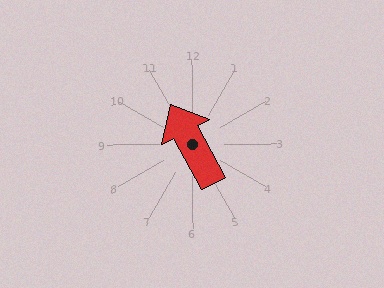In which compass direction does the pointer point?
Northwest.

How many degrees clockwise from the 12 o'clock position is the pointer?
Approximately 332 degrees.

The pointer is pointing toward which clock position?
Roughly 11 o'clock.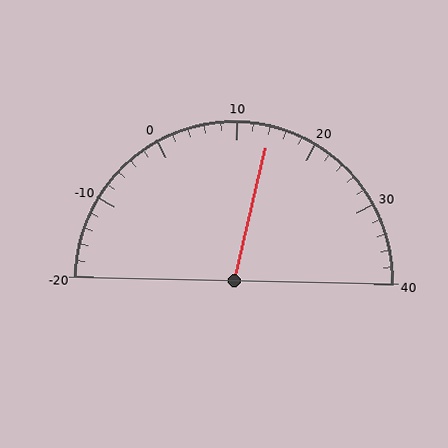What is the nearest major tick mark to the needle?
The nearest major tick mark is 10.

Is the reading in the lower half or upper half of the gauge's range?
The reading is in the upper half of the range (-20 to 40).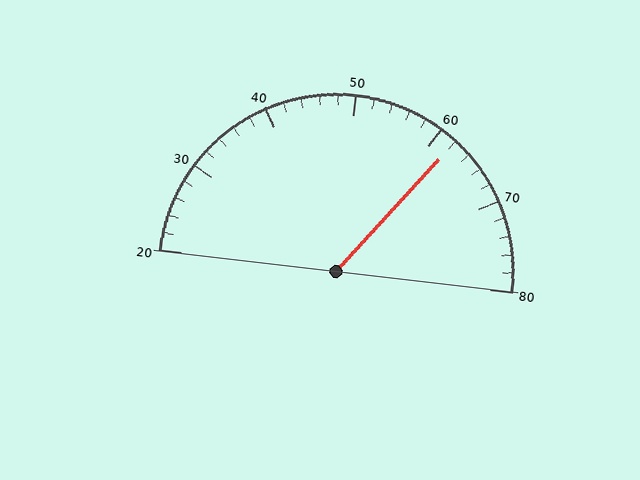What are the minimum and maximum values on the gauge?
The gauge ranges from 20 to 80.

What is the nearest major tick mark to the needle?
The nearest major tick mark is 60.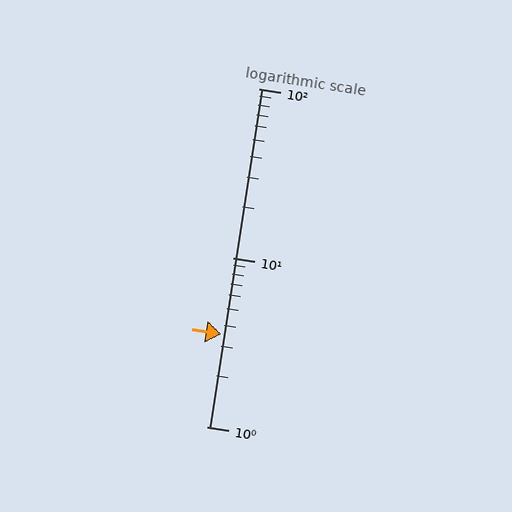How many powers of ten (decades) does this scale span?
The scale spans 2 decades, from 1 to 100.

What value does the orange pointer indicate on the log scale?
The pointer indicates approximately 3.5.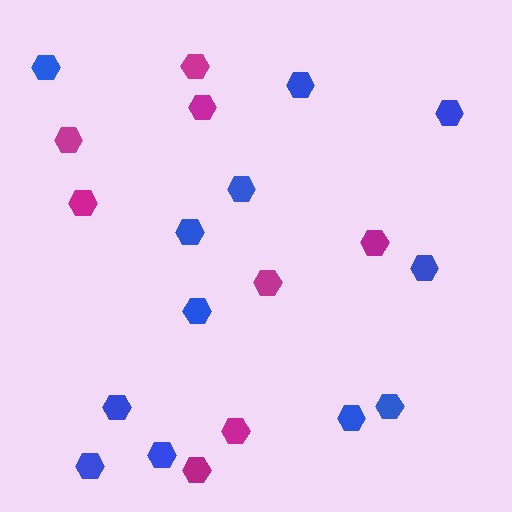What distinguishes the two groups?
There are 2 groups: one group of magenta hexagons (8) and one group of blue hexagons (12).